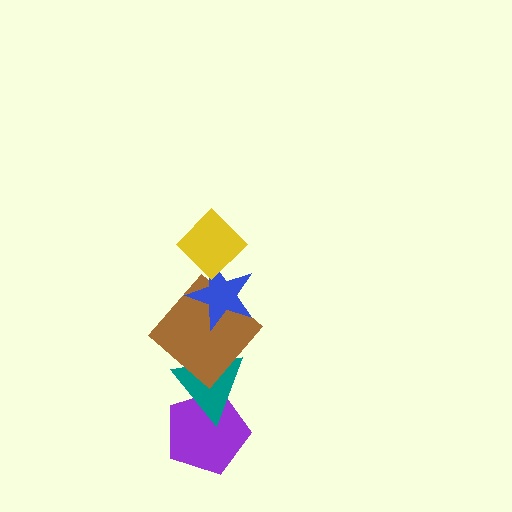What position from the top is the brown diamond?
The brown diamond is 3rd from the top.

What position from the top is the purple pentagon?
The purple pentagon is 5th from the top.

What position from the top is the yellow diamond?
The yellow diamond is 1st from the top.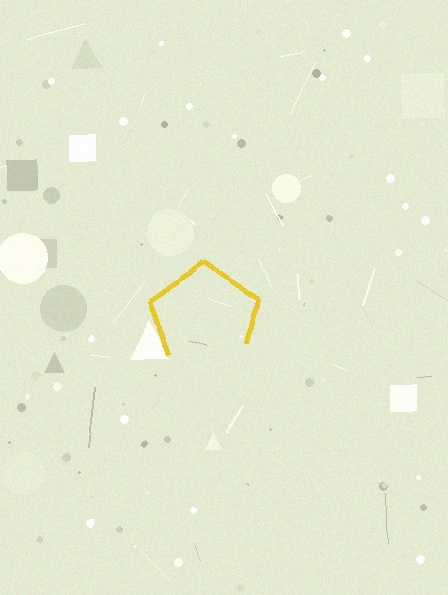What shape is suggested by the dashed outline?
The dashed outline suggests a pentagon.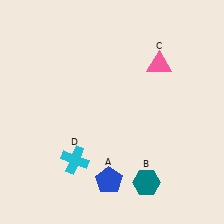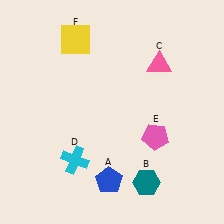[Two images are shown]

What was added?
A pink pentagon (E), a yellow square (F) were added in Image 2.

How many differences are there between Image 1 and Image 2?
There are 2 differences between the two images.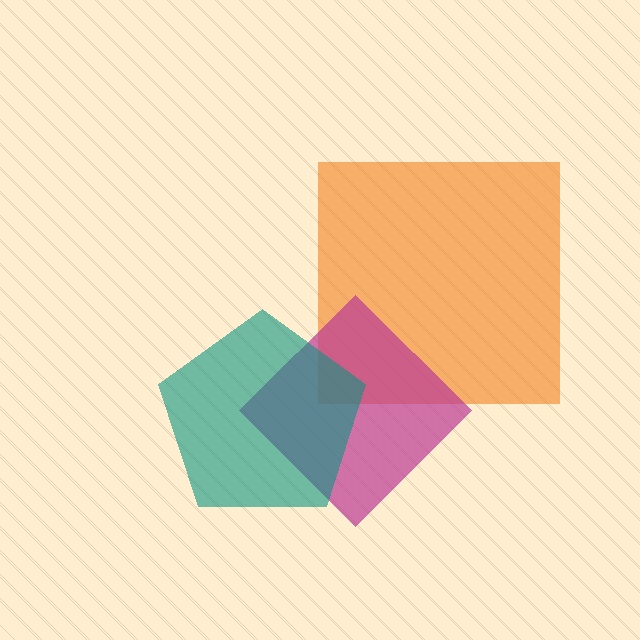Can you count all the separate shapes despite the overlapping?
Yes, there are 3 separate shapes.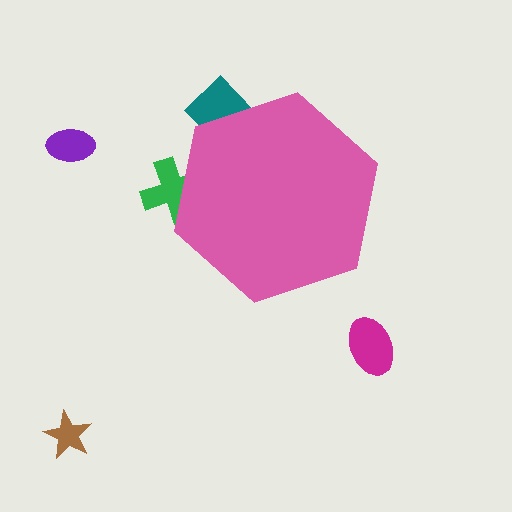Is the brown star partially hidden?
No, the brown star is fully visible.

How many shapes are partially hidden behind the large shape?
2 shapes are partially hidden.